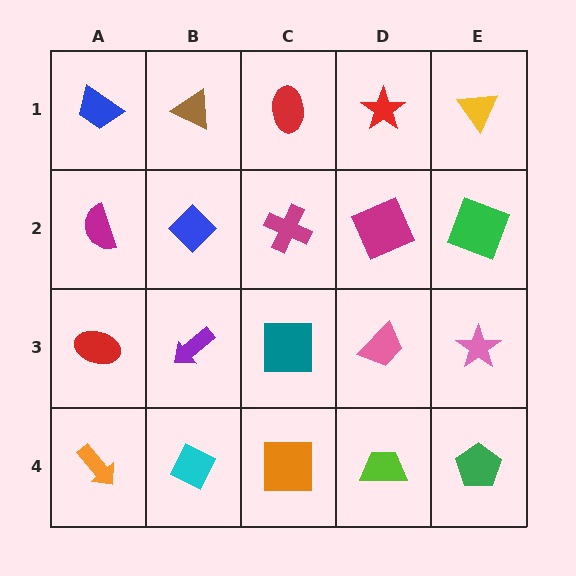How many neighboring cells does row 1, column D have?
3.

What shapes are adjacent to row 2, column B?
A brown triangle (row 1, column B), a purple arrow (row 3, column B), a magenta semicircle (row 2, column A), a magenta cross (row 2, column C).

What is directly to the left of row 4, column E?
A lime trapezoid.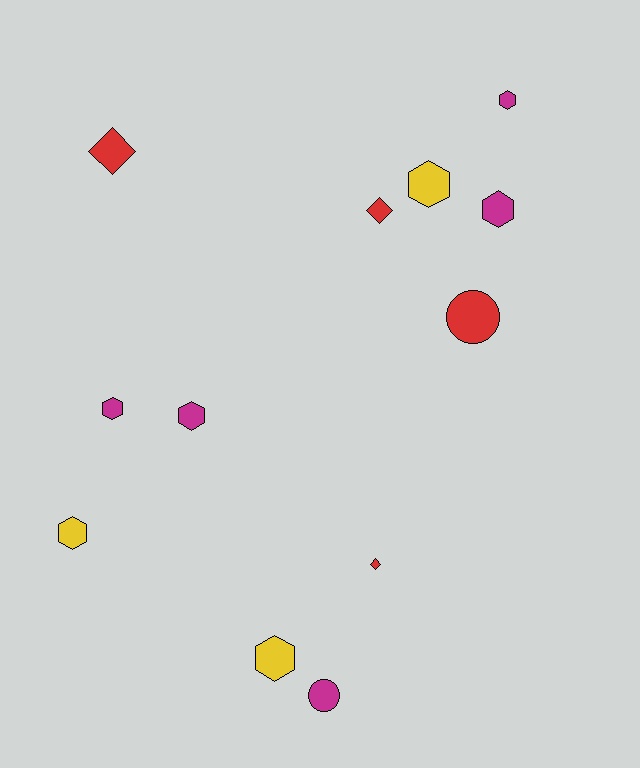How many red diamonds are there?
There are 3 red diamonds.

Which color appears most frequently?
Magenta, with 5 objects.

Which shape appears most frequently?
Hexagon, with 7 objects.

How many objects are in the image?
There are 12 objects.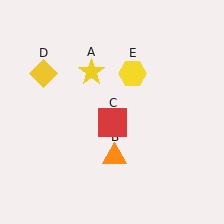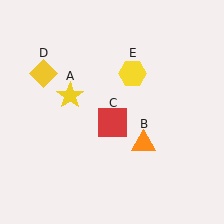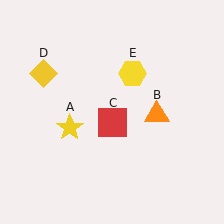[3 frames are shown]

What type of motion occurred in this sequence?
The yellow star (object A), orange triangle (object B) rotated counterclockwise around the center of the scene.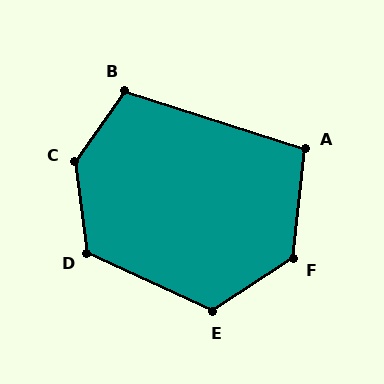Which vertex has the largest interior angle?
C, at approximately 137 degrees.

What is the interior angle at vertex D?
Approximately 123 degrees (obtuse).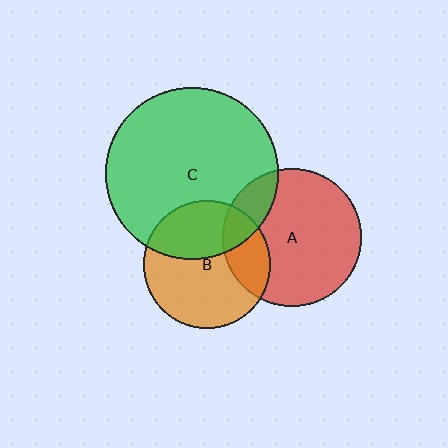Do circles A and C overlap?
Yes.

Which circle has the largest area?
Circle C (green).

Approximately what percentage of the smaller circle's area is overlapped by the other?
Approximately 15%.